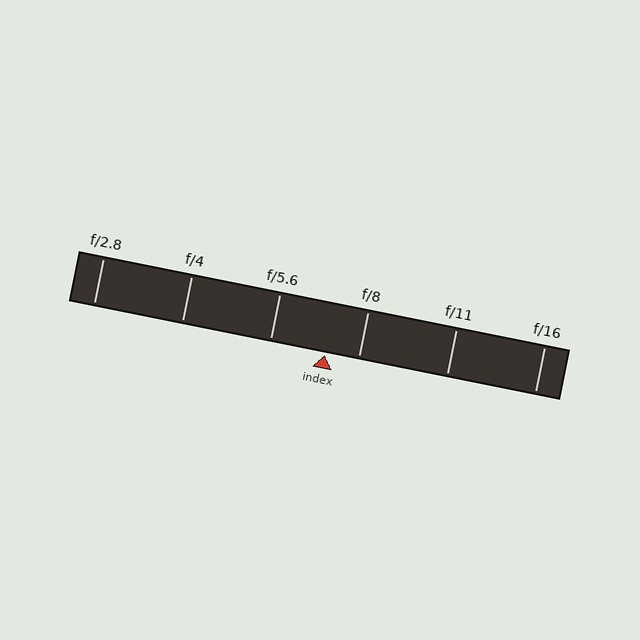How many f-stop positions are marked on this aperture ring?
There are 6 f-stop positions marked.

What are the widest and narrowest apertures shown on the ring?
The widest aperture shown is f/2.8 and the narrowest is f/16.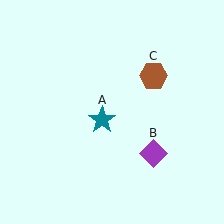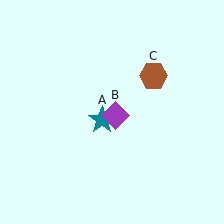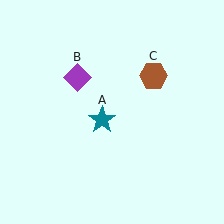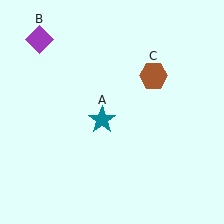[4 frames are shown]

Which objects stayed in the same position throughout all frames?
Teal star (object A) and brown hexagon (object C) remained stationary.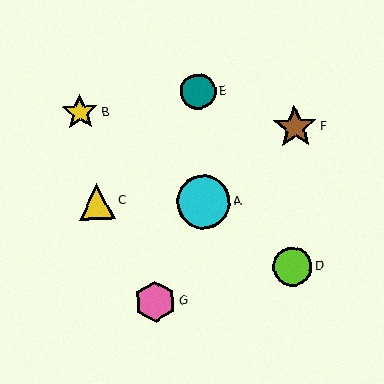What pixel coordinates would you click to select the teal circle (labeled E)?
Click at (198, 92) to select the teal circle E.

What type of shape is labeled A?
Shape A is a cyan circle.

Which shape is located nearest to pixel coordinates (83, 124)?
The yellow star (labeled B) at (80, 112) is nearest to that location.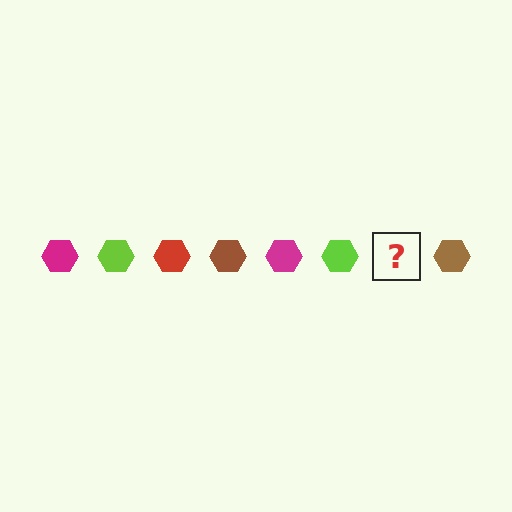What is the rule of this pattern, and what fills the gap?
The rule is that the pattern cycles through magenta, lime, red, brown hexagons. The gap should be filled with a red hexagon.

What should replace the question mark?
The question mark should be replaced with a red hexagon.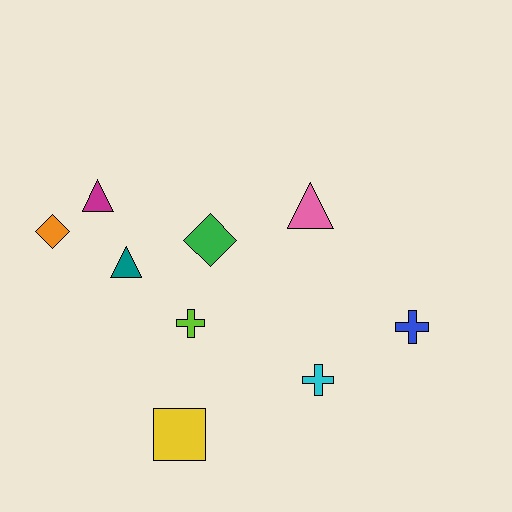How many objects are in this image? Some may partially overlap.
There are 9 objects.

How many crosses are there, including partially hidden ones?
There are 3 crosses.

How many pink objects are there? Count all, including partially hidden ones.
There is 1 pink object.